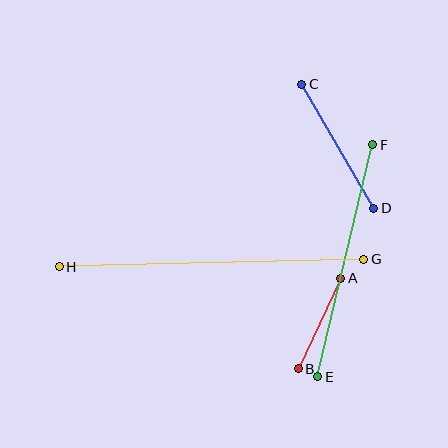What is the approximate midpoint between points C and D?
The midpoint is at approximately (338, 146) pixels.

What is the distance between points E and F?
The distance is approximately 239 pixels.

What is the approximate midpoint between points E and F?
The midpoint is at approximately (345, 261) pixels.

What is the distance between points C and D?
The distance is approximately 143 pixels.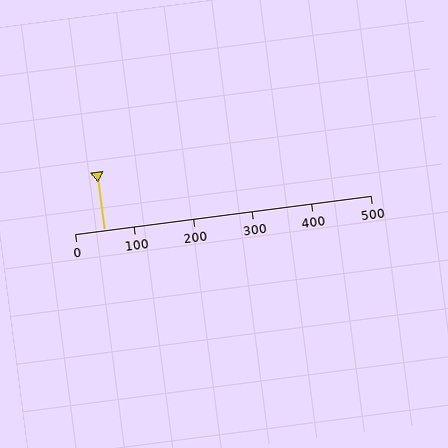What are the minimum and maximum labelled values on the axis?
The axis runs from 0 to 500.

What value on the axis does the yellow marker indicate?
The marker indicates approximately 50.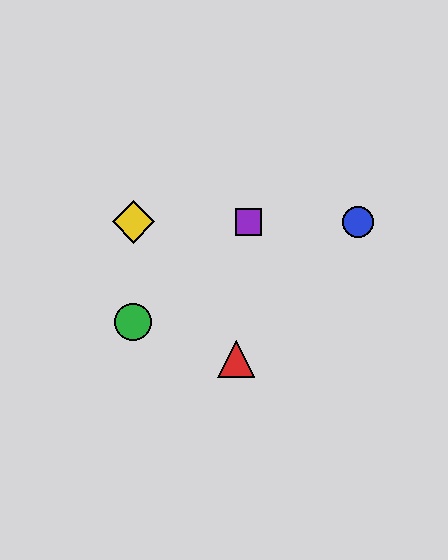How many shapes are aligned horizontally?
3 shapes (the blue circle, the yellow diamond, the purple square) are aligned horizontally.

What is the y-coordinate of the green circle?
The green circle is at y≈322.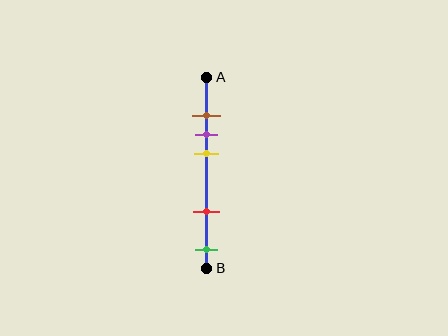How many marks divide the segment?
There are 5 marks dividing the segment.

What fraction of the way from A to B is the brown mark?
The brown mark is approximately 20% (0.2) of the way from A to B.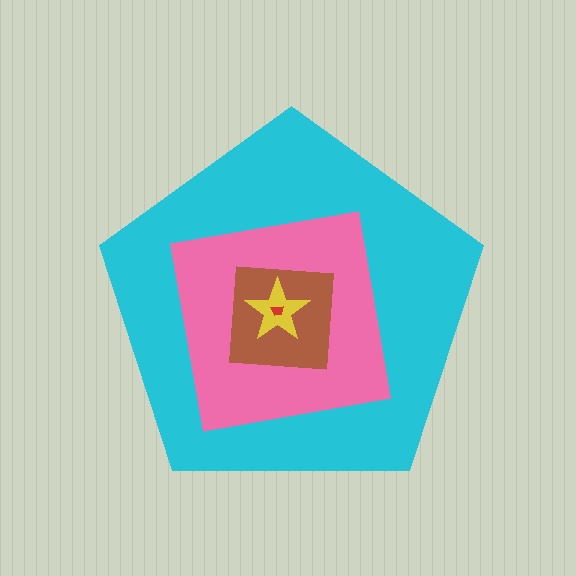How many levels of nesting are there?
5.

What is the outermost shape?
The cyan pentagon.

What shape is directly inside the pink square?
The brown square.